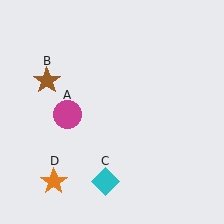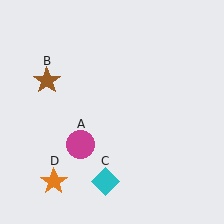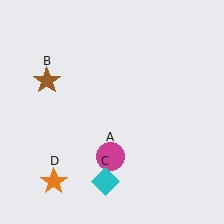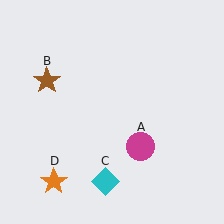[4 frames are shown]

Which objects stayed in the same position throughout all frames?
Brown star (object B) and cyan diamond (object C) and orange star (object D) remained stationary.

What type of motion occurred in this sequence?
The magenta circle (object A) rotated counterclockwise around the center of the scene.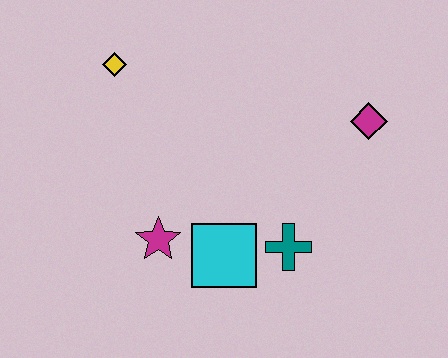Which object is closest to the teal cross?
The cyan square is closest to the teal cross.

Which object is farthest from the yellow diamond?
The magenta diamond is farthest from the yellow diamond.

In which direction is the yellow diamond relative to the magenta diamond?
The yellow diamond is to the left of the magenta diamond.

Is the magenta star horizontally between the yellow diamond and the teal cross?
Yes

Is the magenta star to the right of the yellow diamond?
Yes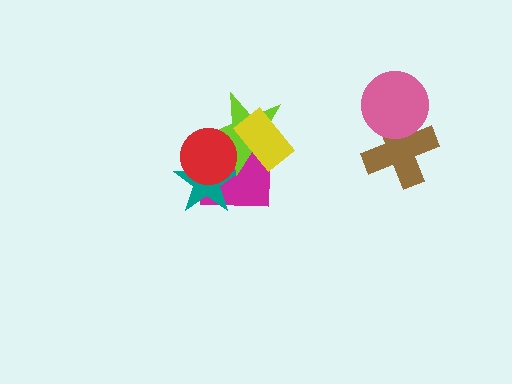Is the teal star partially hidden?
Yes, it is partially covered by another shape.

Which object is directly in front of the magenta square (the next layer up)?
The teal star is directly in front of the magenta square.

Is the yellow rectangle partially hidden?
No, no other shape covers it.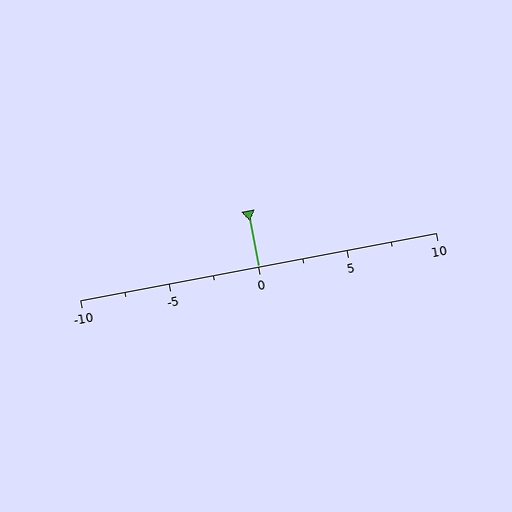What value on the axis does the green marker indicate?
The marker indicates approximately 0.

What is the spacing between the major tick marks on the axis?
The major ticks are spaced 5 apart.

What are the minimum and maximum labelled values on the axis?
The axis runs from -10 to 10.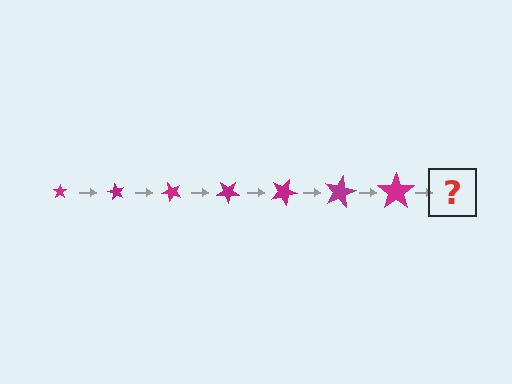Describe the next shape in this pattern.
It should be a star, larger than the previous one and rotated 420 degrees from the start.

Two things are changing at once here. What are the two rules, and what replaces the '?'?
The two rules are that the star grows larger each step and it rotates 60 degrees each step. The '?' should be a star, larger than the previous one and rotated 420 degrees from the start.